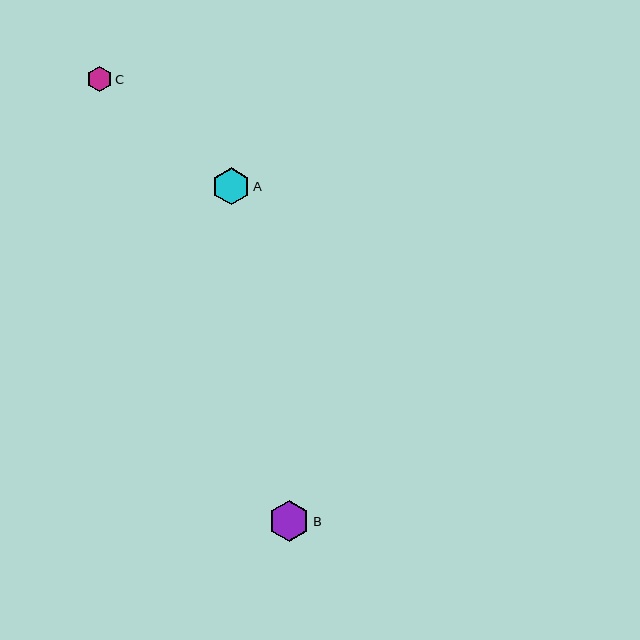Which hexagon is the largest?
Hexagon B is the largest with a size of approximately 41 pixels.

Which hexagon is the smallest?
Hexagon C is the smallest with a size of approximately 25 pixels.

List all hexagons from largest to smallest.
From largest to smallest: B, A, C.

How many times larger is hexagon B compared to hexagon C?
Hexagon B is approximately 1.7 times the size of hexagon C.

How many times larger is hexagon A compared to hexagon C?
Hexagon A is approximately 1.5 times the size of hexagon C.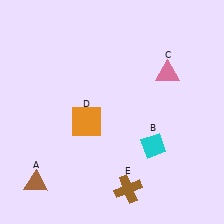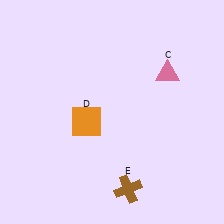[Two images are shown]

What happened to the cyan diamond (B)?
The cyan diamond (B) was removed in Image 2. It was in the bottom-right area of Image 1.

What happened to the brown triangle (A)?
The brown triangle (A) was removed in Image 2. It was in the bottom-left area of Image 1.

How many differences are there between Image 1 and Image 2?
There are 2 differences between the two images.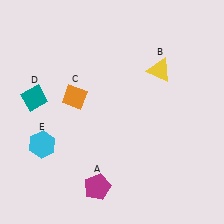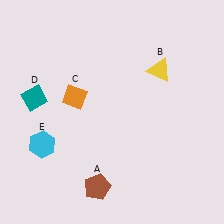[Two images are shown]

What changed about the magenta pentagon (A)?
In Image 1, A is magenta. In Image 2, it changed to brown.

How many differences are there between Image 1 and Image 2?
There is 1 difference between the two images.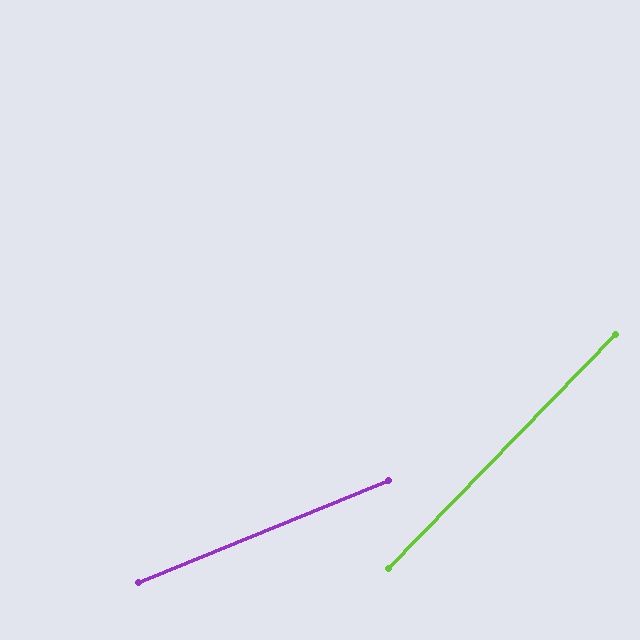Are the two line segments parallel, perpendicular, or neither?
Neither parallel nor perpendicular — they differ by about 24°.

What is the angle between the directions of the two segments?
Approximately 24 degrees.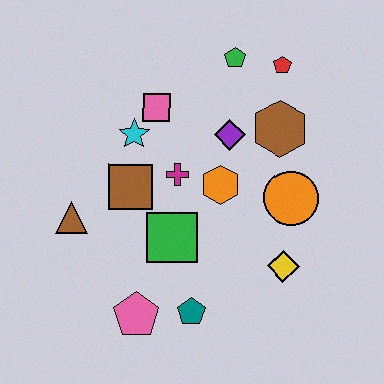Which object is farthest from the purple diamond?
The pink pentagon is farthest from the purple diamond.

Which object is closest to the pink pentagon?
The teal pentagon is closest to the pink pentagon.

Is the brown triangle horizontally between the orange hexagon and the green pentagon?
No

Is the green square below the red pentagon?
Yes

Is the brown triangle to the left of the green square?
Yes